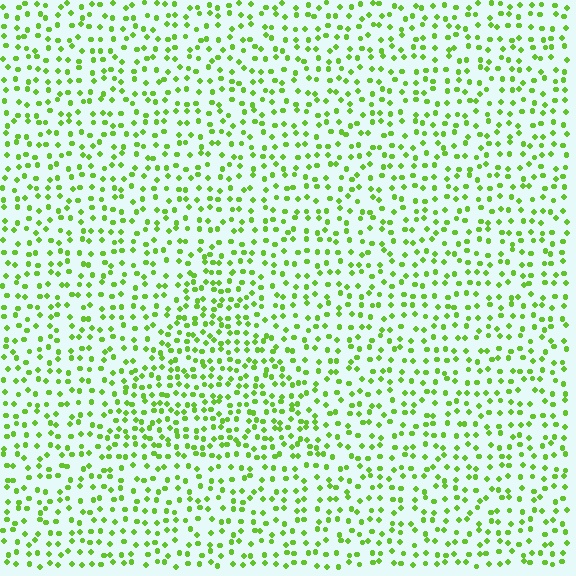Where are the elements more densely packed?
The elements are more densely packed inside the triangle boundary.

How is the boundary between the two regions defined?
The boundary is defined by a change in element density (approximately 1.5x ratio). All elements are the same color, size, and shape.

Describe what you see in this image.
The image contains small lime elements arranged at two different densities. A triangle-shaped region is visible where the elements are more densely packed than the surrounding area.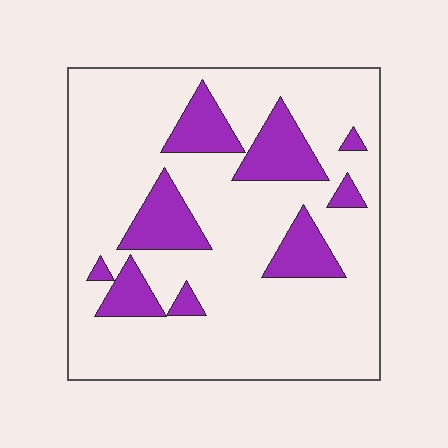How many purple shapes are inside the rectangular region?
9.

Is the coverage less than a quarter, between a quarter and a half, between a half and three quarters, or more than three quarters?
Less than a quarter.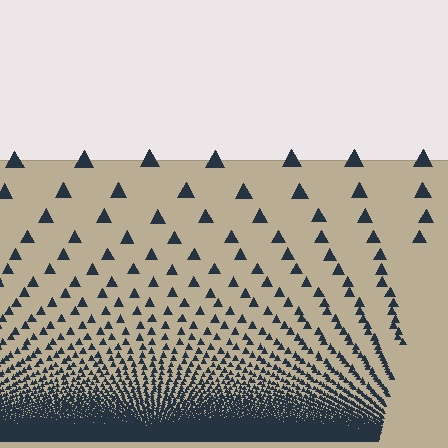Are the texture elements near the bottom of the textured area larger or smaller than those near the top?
Smaller. The gradient is inverted — elements near the bottom are smaller and denser.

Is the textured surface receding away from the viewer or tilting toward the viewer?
The surface appears to tilt toward the viewer. Texture elements get larger and sparser toward the top.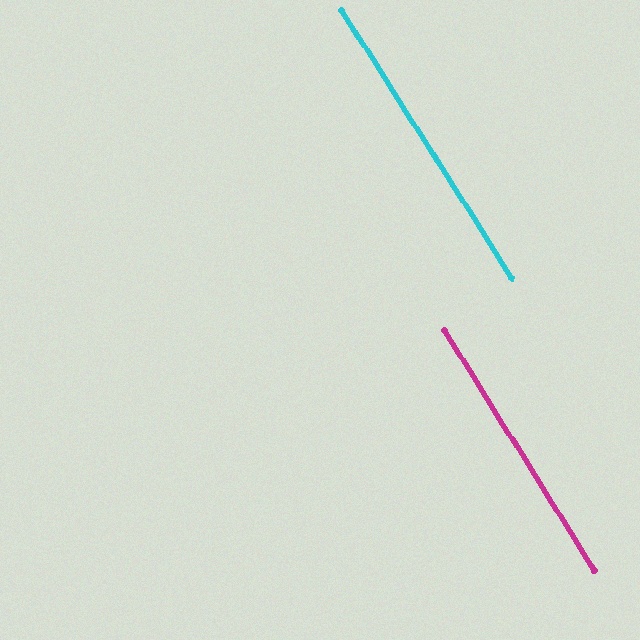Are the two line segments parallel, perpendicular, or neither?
Parallel — their directions differ by only 0.3°.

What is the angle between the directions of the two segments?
Approximately 0 degrees.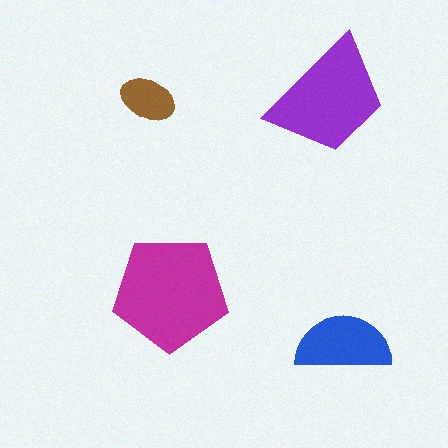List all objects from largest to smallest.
The magenta pentagon, the purple trapezoid, the blue semicircle, the brown ellipse.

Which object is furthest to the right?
The blue semicircle is rightmost.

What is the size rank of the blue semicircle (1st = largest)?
3rd.